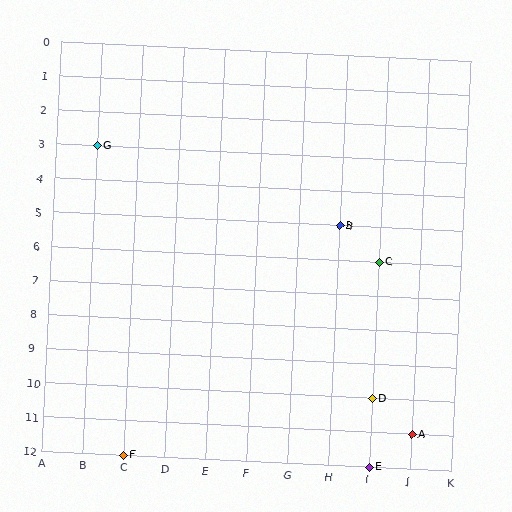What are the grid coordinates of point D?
Point D is at grid coordinates (I, 10).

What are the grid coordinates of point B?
Point B is at grid coordinates (H, 5).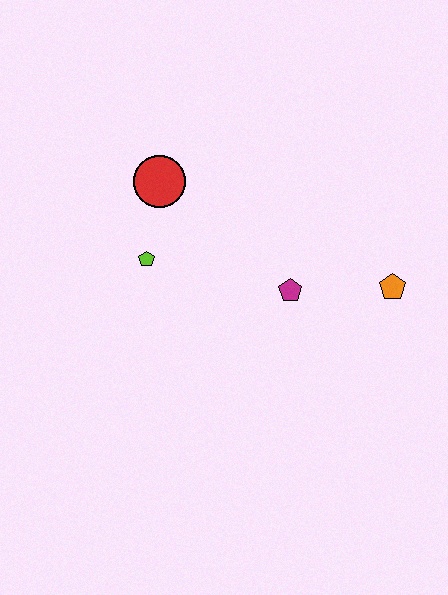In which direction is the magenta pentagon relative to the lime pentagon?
The magenta pentagon is to the right of the lime pentagon.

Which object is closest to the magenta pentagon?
The orange pentagon is closest to the magenta pentagon.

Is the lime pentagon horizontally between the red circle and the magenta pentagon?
No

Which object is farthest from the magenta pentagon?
The red circle is farthest from the magenta pentagon.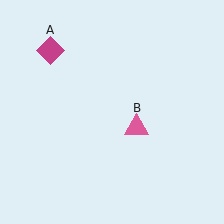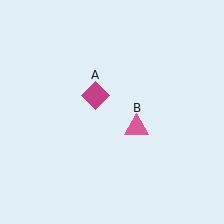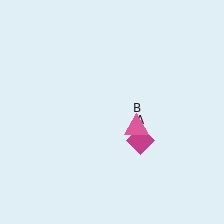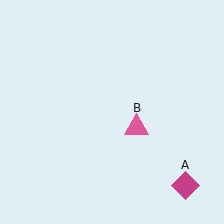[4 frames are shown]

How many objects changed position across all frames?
1 object changed position: magenta diamond (object A).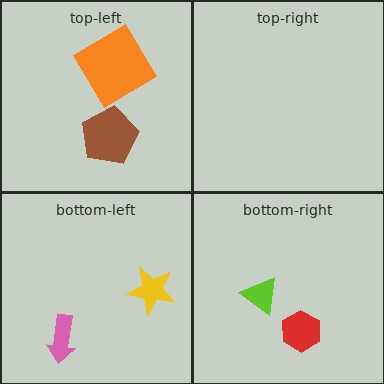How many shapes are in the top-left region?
2.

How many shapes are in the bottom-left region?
2.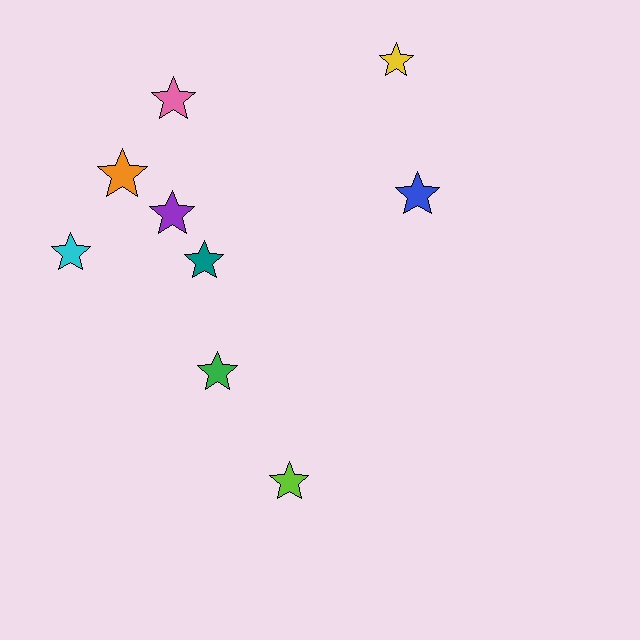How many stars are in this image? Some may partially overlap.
There are 9 stars.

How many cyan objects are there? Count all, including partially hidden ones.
There is 1 cyan object.